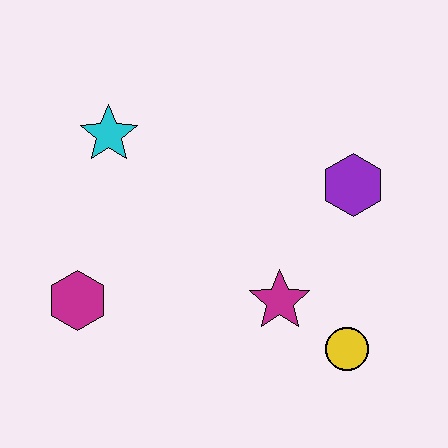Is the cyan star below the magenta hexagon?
No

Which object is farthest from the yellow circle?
The cyan star is farthest from the yellow circle.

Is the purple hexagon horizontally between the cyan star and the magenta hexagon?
No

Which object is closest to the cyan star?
The magenta hexagon is closest to the cyan star.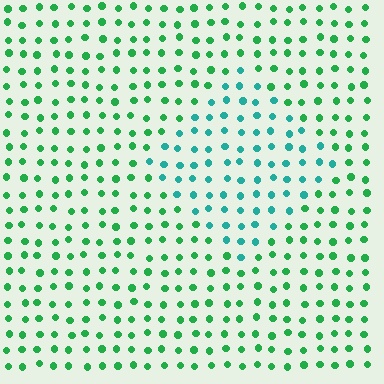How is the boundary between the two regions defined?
The boundary is defined purely by a slight shift in hue (about 37 degrees). Spacing, size, and orientation are identical on both sides.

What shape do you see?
I see a diamond.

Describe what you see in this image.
The image is filled with small green elements in a uniform arrangement. A diamond-shaped region is visible where the elements are tinted to a slightly different hue, forming a subtle color boundary.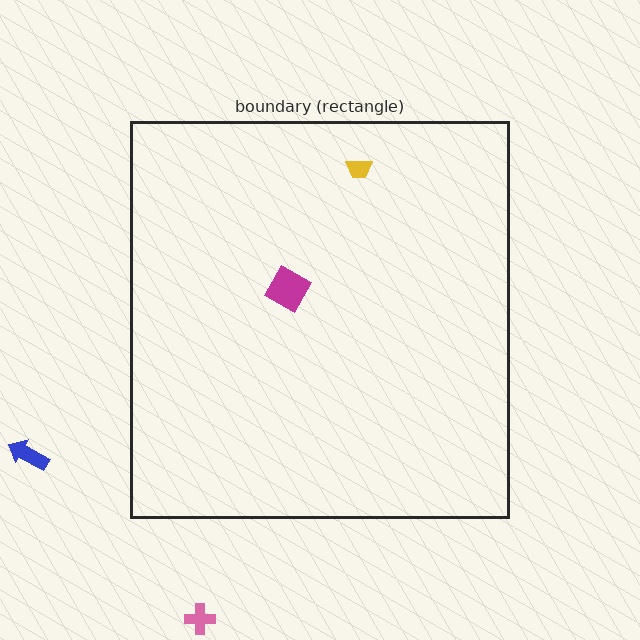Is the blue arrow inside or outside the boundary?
Outside.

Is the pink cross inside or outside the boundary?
Outside.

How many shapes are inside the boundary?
2 inside, 2 outside.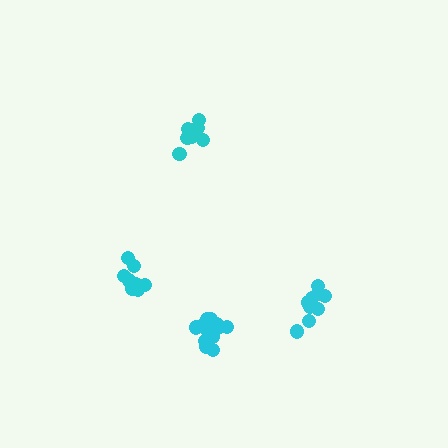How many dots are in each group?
Group 1: 9 dots, Group 2: 14 dots, Group 3: 11 dots, Group 4: 10 dots (44 total).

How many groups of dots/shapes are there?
There are 4 groups.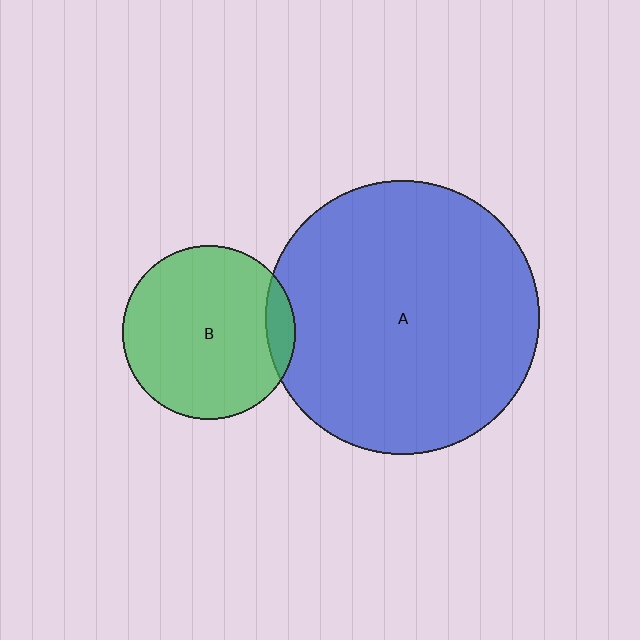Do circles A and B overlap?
Yes.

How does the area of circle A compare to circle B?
Approximately 2.5 times.